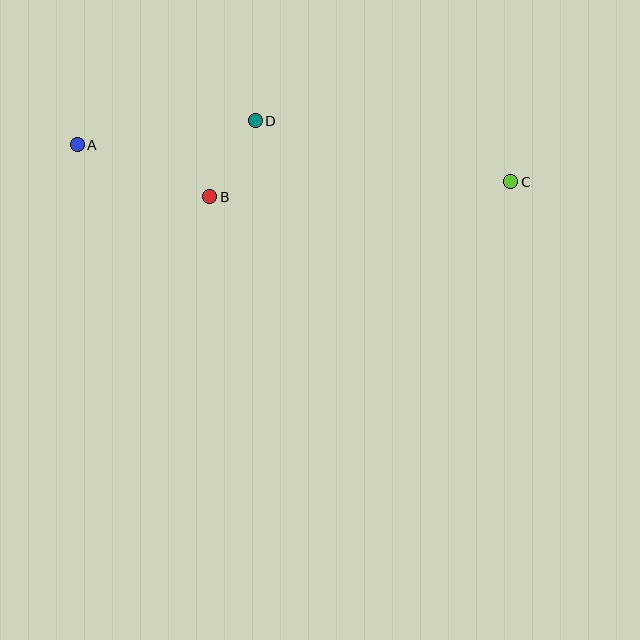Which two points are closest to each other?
Points B and D are closest to each other.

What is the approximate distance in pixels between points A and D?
The distance between A and D is approximately 179 pixels.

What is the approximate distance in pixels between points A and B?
The distance between A and B is approximately 142 pixels.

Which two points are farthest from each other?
Points A and C are farthest from each other.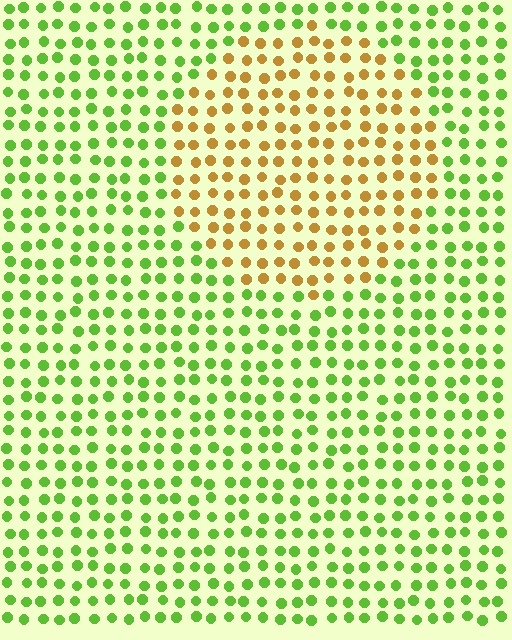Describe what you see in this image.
The image is filled with small lime elements in a uniform arrangement. A circle-shaped region is visible where the elements are tinted to a slightly different hue, forming a subtle color boundary.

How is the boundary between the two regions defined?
The boundary is defined purely by a slight shift in hue (about 63 degrees). Spacing, size, and orientation are identical on both sides.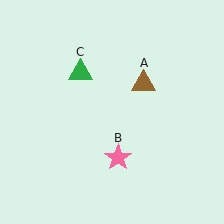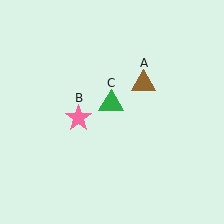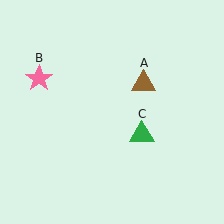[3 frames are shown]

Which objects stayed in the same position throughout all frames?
Brown triangle (object A) remained stationary.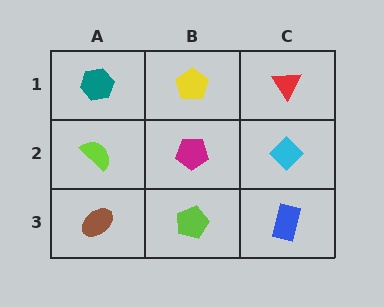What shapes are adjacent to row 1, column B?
A magenta pentagon (row 2, column B), a teal hexagon (row 1, column A), a red triangle (row 1, column C).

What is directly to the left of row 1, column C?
A yellow pentagon.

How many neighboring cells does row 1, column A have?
2.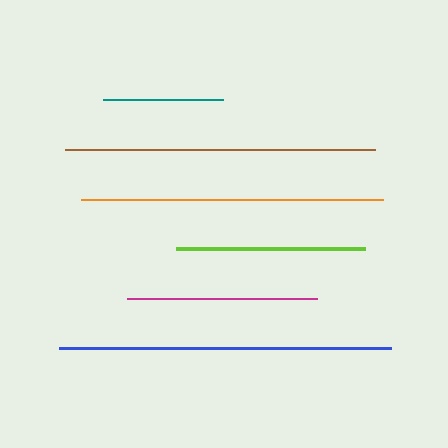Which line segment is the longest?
The blue line is the longest at approximately 332 pixels.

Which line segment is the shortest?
The teal line is the shortest at approximately 120 pixels.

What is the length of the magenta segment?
The magenta segment is approximately 191 pixels long.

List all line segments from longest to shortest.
From longest to shortest: blue, brown, orange, magenta, lime, teal.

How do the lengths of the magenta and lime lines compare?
The magenta and lime lines are approximately the same length.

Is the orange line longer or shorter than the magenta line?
The orange line is longer than the magenta line.